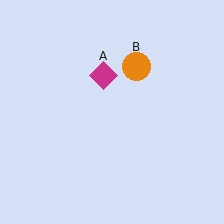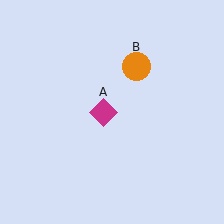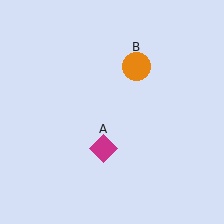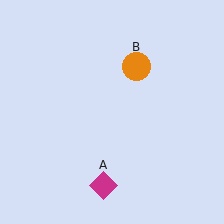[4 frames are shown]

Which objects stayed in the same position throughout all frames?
Orange circle (object B) remained stationary.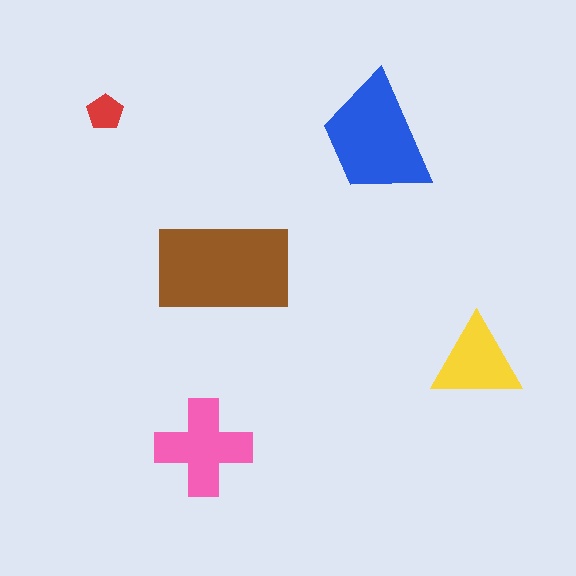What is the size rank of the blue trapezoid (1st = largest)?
2nd.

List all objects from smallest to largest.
The red pentagon, the yellow triangle, the pink cross, the blue trapezoid, the brown rectangle.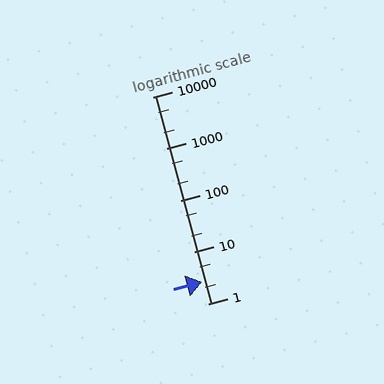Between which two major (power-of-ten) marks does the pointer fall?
The pointer is between 1 and 10.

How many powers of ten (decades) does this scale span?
The scale spans 4 decades, from 1 to 10000.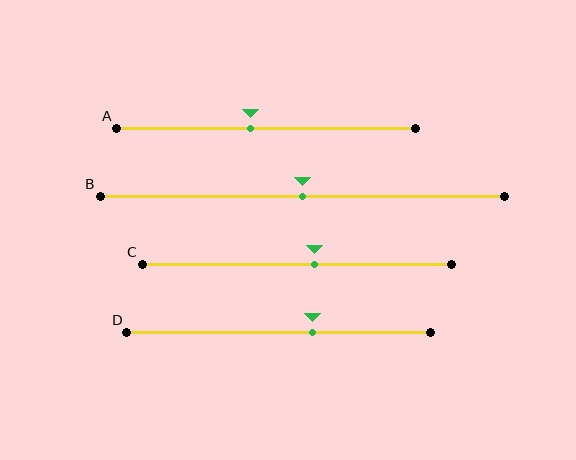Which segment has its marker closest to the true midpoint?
Segment B has its marker closest to the true midpoint.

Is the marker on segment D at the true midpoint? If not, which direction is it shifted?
No, the marker on segment D is shifted to the right by about 11% of the segment length.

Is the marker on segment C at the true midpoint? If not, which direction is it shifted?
No, the marker on segment C is shifted to the right by about 6% of the segment length.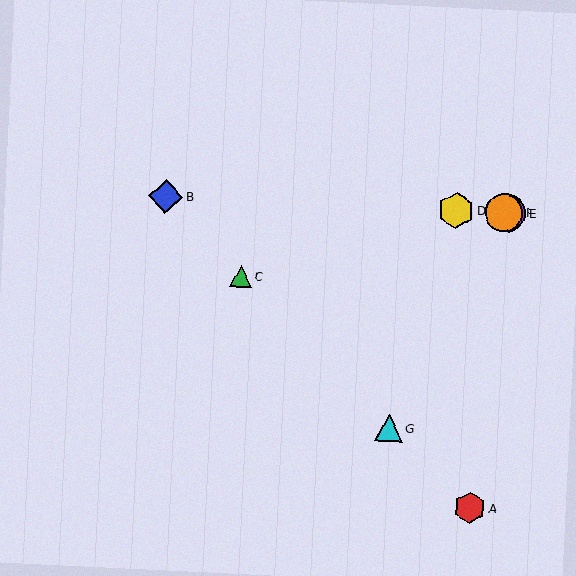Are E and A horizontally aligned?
No, E is at y≈213 and A is at y≈508.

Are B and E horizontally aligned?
Yes, both are at y≈196.